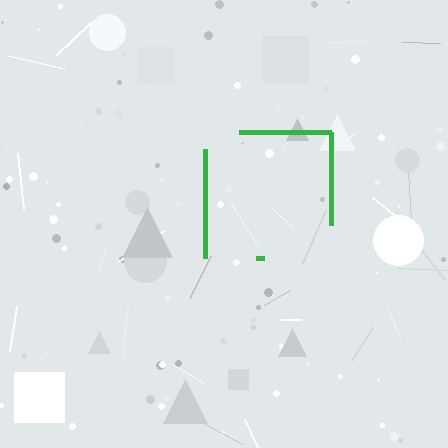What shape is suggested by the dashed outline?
The dashed outline suggests a square.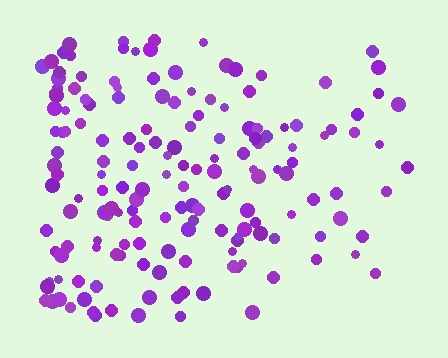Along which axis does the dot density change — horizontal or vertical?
Horizontal.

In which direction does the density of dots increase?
From right to left, with the left side densest.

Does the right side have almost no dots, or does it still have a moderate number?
Still a moderate number, just noticeably fewer than the left.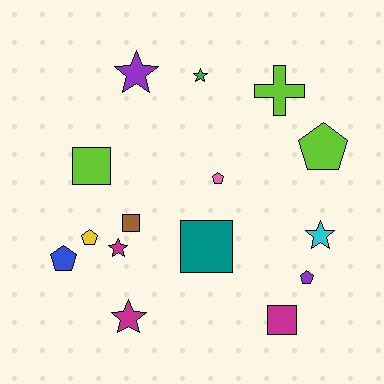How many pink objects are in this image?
There is 1 pink object.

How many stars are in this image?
There are 5 stars.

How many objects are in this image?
There are 15 objects.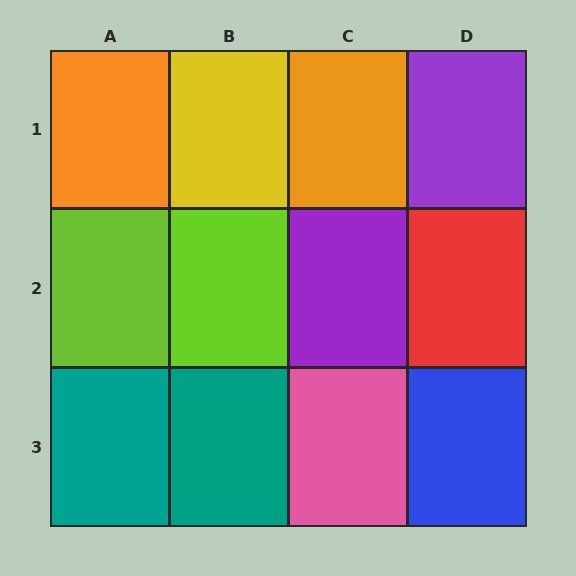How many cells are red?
1 cell is red.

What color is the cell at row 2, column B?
Lime.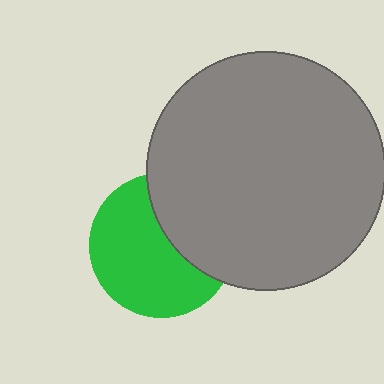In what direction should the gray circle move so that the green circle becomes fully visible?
The gray circle should move right. That is the shortest direction to clear the overlap and leave the green circle fully visible.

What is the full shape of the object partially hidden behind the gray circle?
The partially hidden object is a green circle.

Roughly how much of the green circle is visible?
About half of it is visible (roughly 63%).